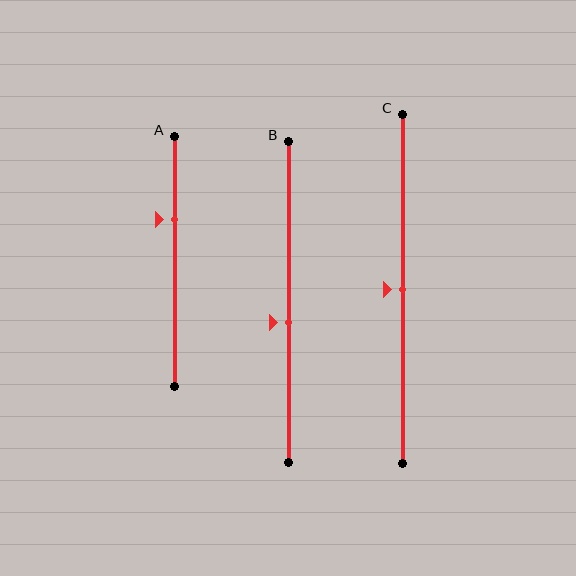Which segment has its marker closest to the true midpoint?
Segment C has its marker closest to the true midpoint.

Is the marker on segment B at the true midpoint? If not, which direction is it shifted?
No, the marker on segment B is shifted downward by about 6% of the segment length.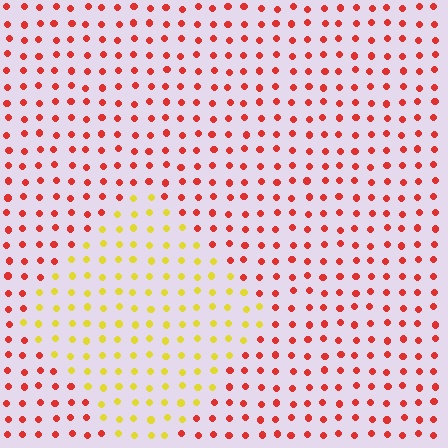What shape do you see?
I see a diamond.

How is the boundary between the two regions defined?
The boundary is defined purely by a slight shift in hue (about 58 degrees). Spacing, size, and orientation are identical on both sides.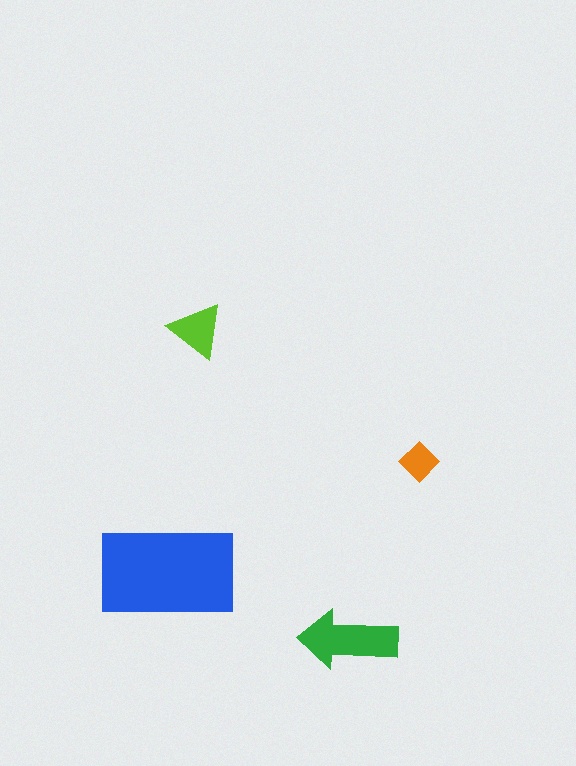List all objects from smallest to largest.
The orange diamond, the lime triangle, the green arrow, the blue rectangle.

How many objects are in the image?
There are 4 objects in the image.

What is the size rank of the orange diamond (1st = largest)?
4th.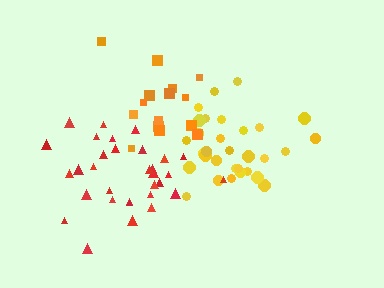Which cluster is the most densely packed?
Yellow.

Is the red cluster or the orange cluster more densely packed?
Red.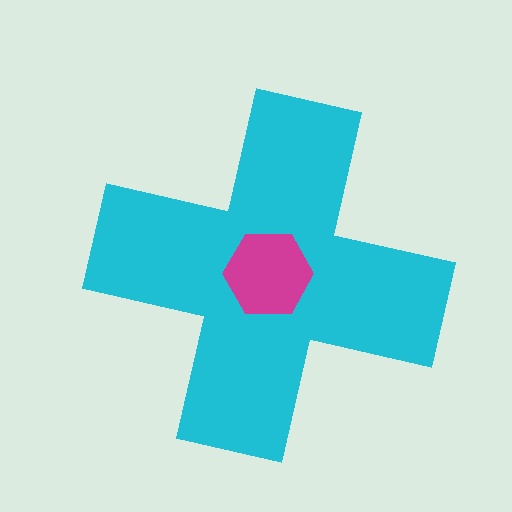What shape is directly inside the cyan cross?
The magenta hexagon.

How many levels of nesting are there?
2.